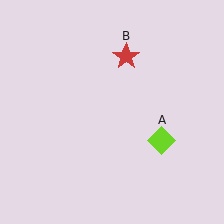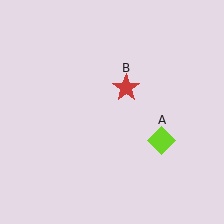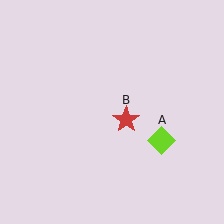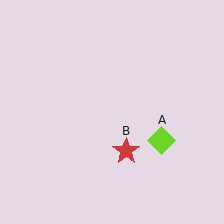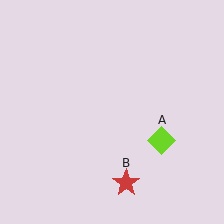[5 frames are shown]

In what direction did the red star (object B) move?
The red star (object B) moved down.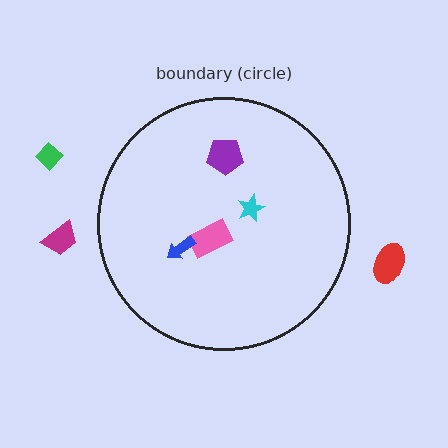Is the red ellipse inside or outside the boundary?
Outside.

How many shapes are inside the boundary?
4 inside, 3 outside.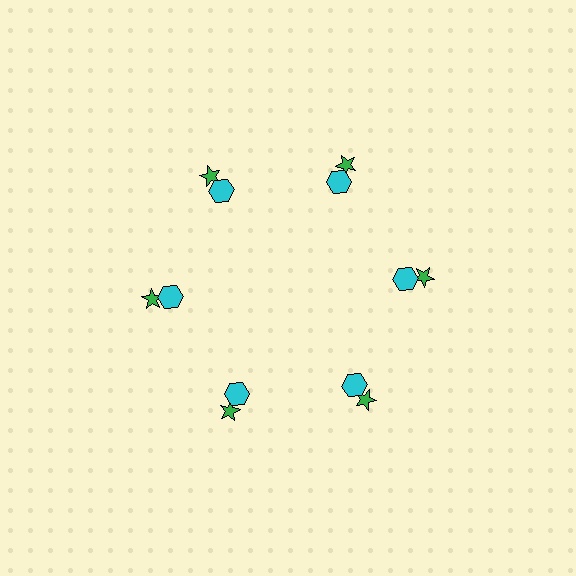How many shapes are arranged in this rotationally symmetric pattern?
There are 12 shapes, arranged in 6 groups of 2.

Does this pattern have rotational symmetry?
Yes, this pattern has 6-fold rotational symmetry. It looks the same after rotating 60 degrees around the center.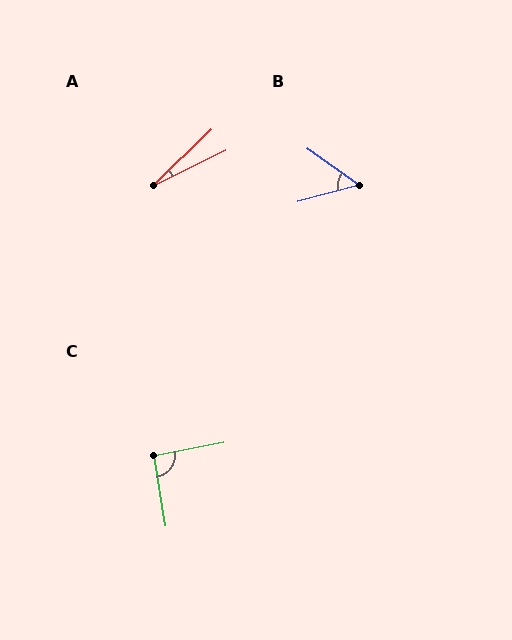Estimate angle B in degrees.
Approximately 50 degrees.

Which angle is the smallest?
A, at approximately 17 degrees.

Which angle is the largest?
C, at approximately 91 degrees.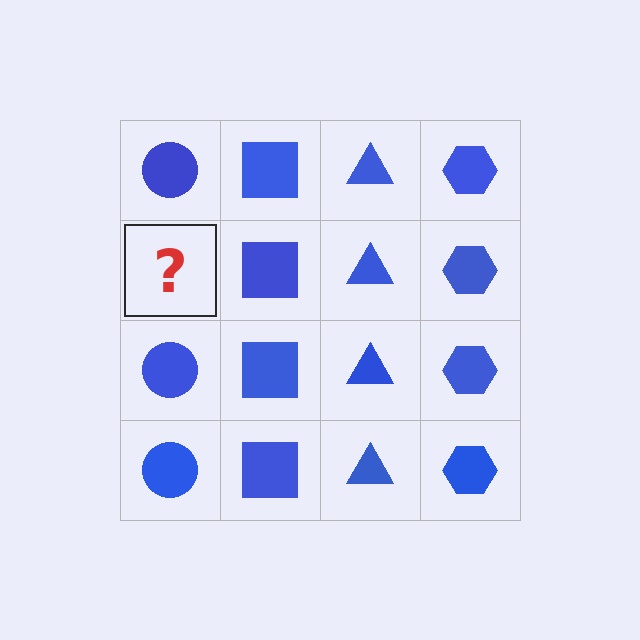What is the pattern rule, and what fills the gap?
The rule is that each column has a consistent shape. The gap should be filled with a blue circle.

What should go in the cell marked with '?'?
The missing cell should contain a blue circle.